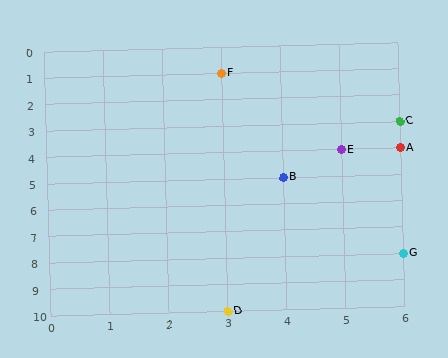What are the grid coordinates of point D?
Point D is at grid coordinates (3, 10).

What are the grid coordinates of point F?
Point F is at grid coordinates (3, 1).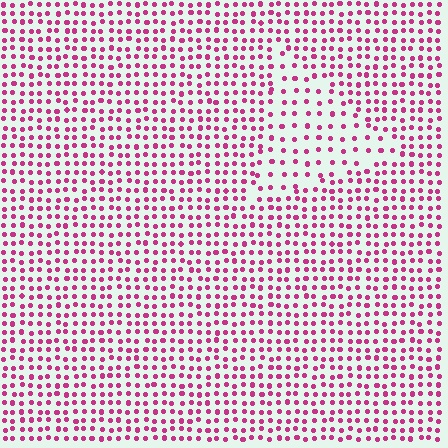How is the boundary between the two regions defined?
The boundary is defined by a change in element density (approximately 1.9x ratio). All elements are the same color, size, and shape.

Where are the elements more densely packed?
The elements are more densely packed outside the triangle boundary.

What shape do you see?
I see a triangle.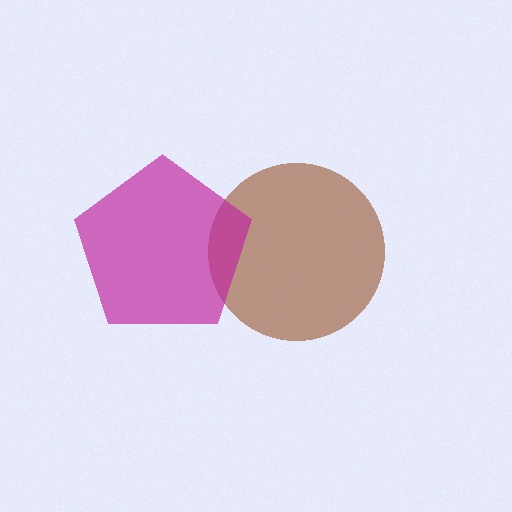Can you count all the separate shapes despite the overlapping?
Yes, there are 2 separate shapes.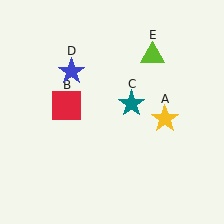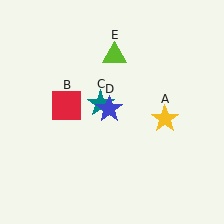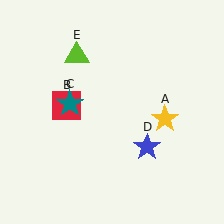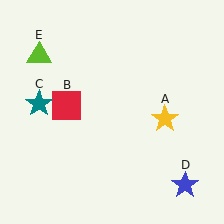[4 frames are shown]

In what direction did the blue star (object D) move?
The blue star (object D) moved down and to the right.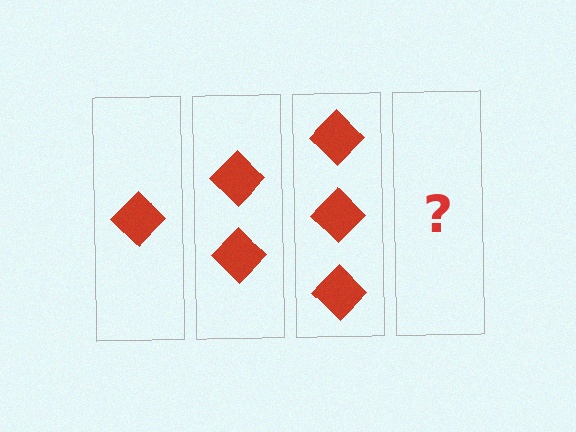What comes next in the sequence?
The next element should be 4 diamonds.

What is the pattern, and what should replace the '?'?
The pattern is that each step adds one more diamond. The '?' should be 4 diamonds.